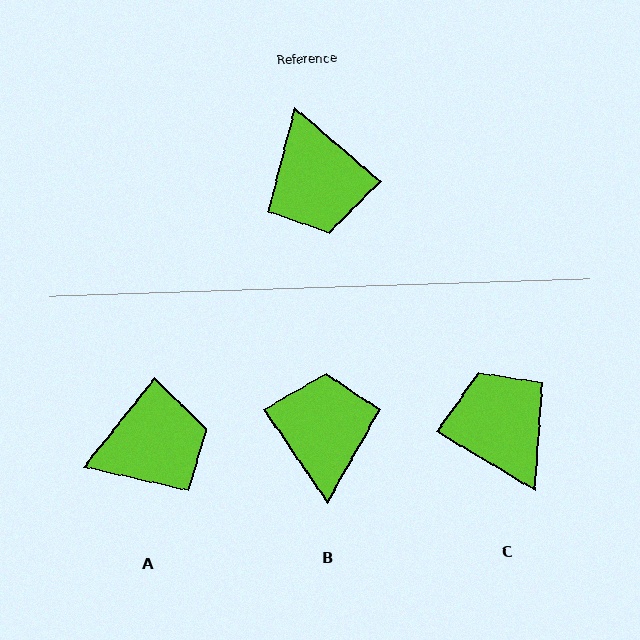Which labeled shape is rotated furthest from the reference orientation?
C, about 170 degrees away.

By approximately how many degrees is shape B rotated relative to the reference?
Approximately 165 degrees counter-clockwise.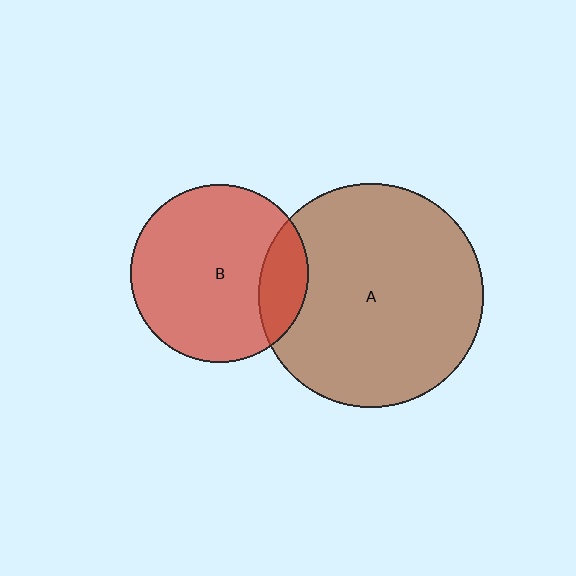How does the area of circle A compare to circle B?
Approximately 1.6 times.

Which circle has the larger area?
Circle A (brown).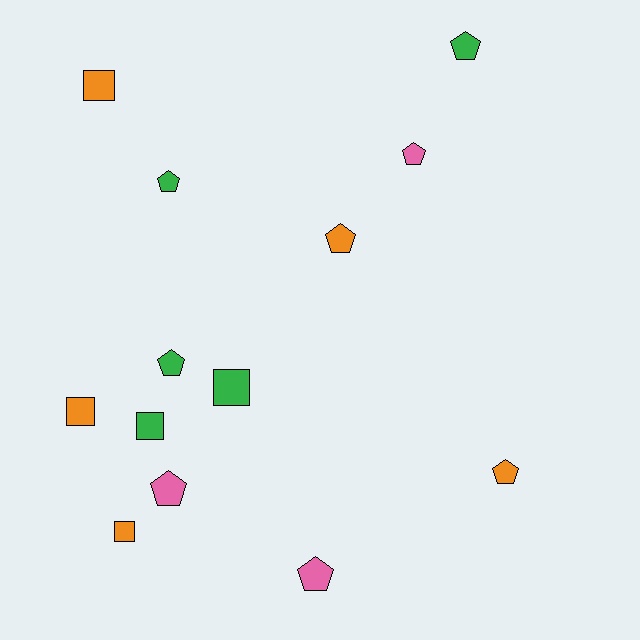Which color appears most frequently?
Green, with 5 objects.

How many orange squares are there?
There are 3 orange squares.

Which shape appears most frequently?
Pentagon, with 8 objects.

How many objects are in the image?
There are 13 objects.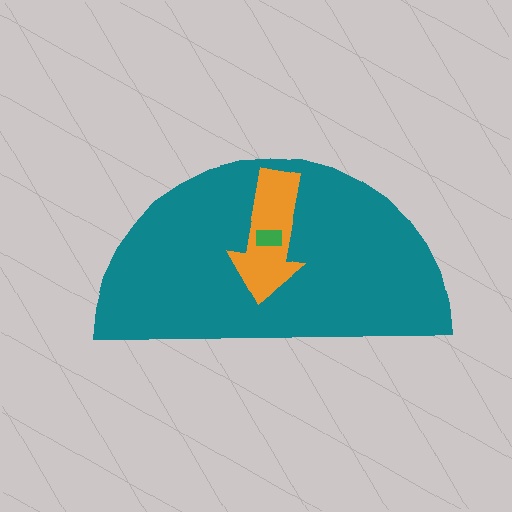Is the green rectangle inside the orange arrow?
Yes.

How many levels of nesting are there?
3.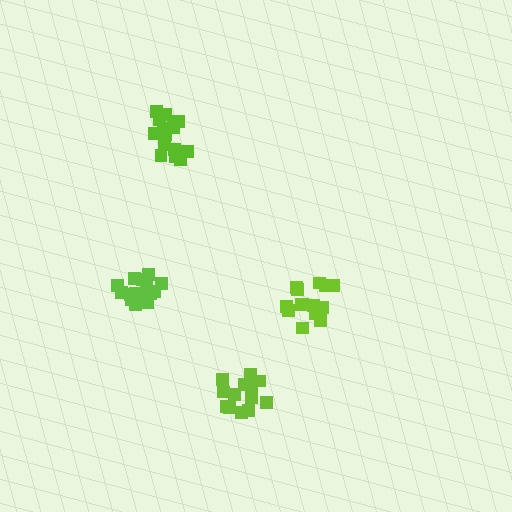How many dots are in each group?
Group 1: 16 dots, Group 2: 14 dots, Group 3: 14 dots, Group 4: 16 dots (60 total).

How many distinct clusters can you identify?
There are 4 distinct clusters.